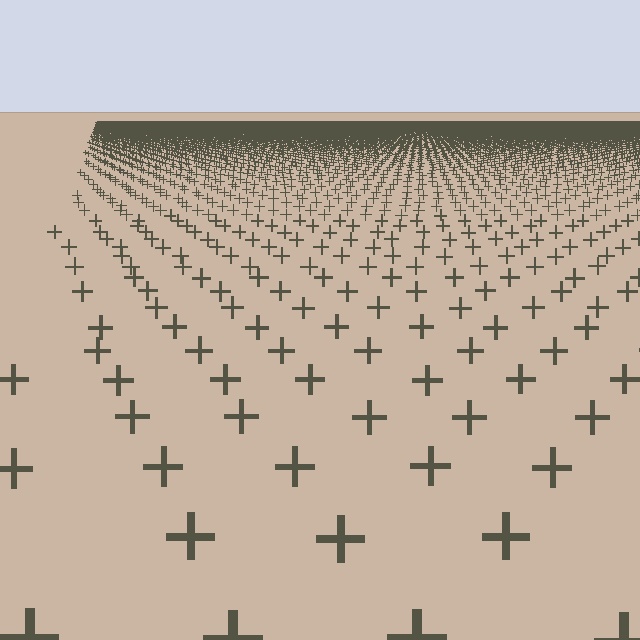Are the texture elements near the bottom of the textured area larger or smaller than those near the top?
Larger. Near the bottom, elements are closer to the viewer and appear at a bigger on-screen size.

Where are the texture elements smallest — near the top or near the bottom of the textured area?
Near the top.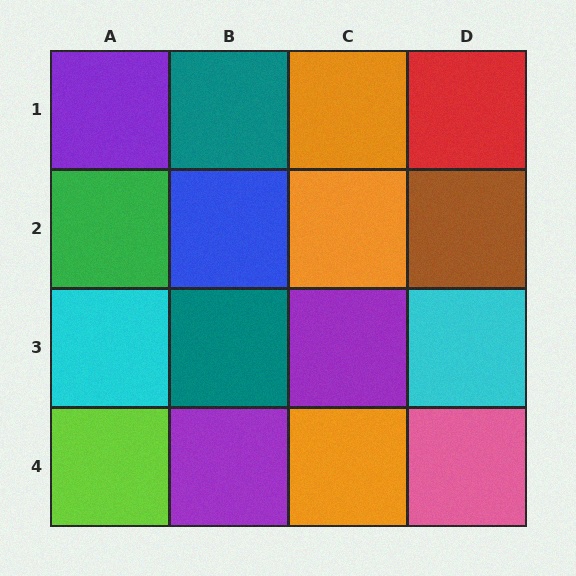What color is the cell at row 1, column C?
Orange.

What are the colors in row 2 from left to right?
Green, blue, orange, brown.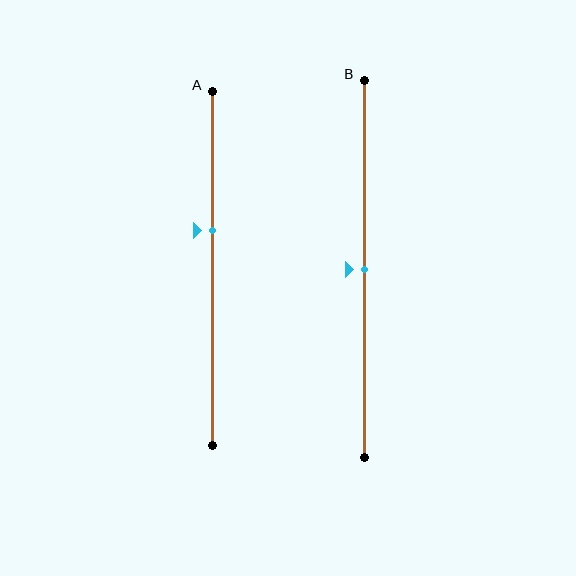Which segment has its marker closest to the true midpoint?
Segment B has its marker closest to the true midpoint.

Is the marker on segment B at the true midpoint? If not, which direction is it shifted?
Yes, the marker on segment B is at the true midpoint.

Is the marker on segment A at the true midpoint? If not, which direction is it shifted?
No, the marker on segment A is shifted upward by about 11% of the segment length.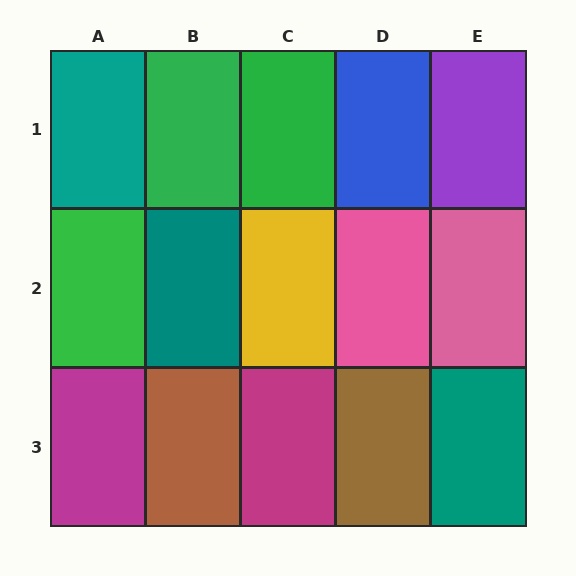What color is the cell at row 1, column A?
Teal.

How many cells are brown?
2 cells are brown.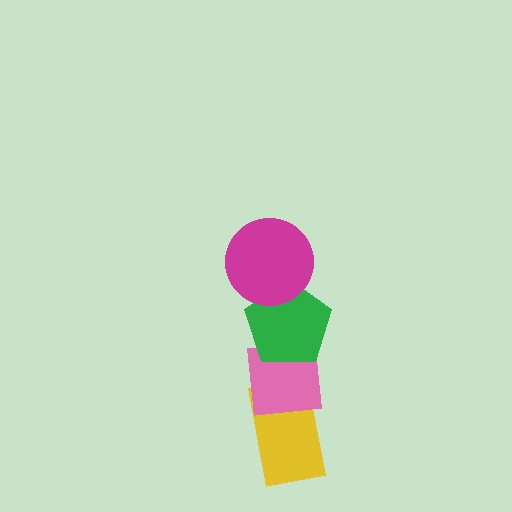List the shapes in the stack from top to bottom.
From top to bottom: the magenta circle, the green pentagon, the pink square, the yellow rectangle.